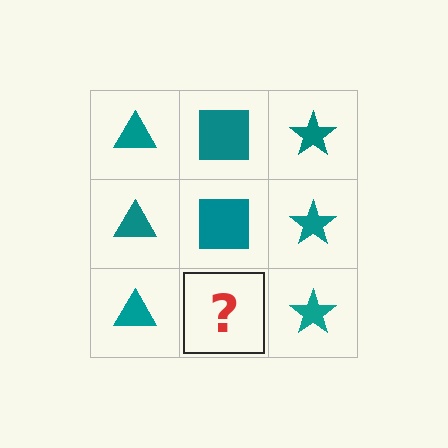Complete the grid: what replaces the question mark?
The question mark should be replaced with a teal square.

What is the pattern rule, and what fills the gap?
The rule is that each column has a consistent shape. The gap should be filled with a teal square.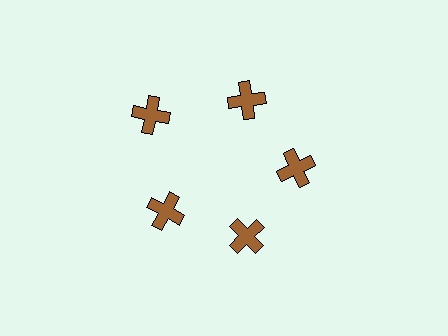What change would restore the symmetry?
The symmetry would be restored by moving it inward, back onto the ring so that all 5 crosses sit at equal angles and equal distance from the center.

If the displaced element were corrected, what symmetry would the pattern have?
It would have 5-fold rotational symmetry — the pattern would map onto itself every 72 degrees.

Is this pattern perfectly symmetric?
No. The 5 brown crosses are arranged in a ring, but one element near the 10 o'clock position is pushed outward from the center, breaking the 5-fold rotational symmetry.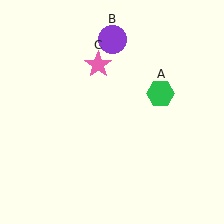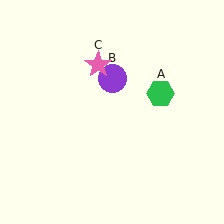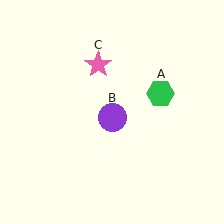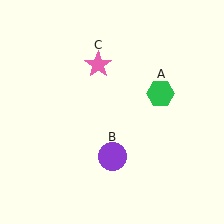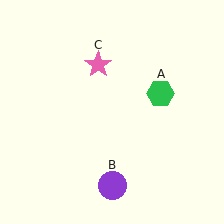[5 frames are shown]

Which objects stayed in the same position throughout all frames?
Green hexagon (object A) and pink star (object C) remained stationary.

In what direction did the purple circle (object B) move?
The purple circle (object B) moved down.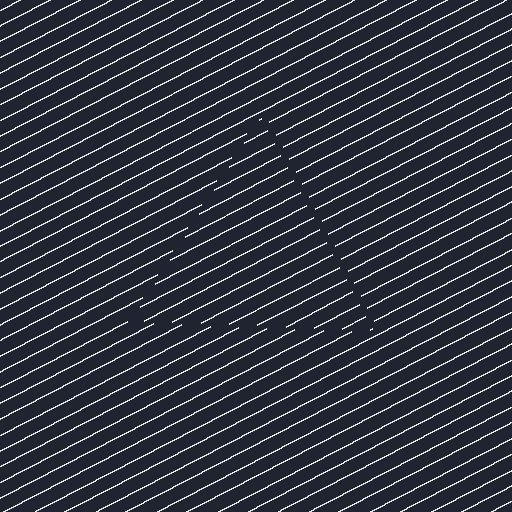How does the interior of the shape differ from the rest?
The interior of the shape contains the same grating, shifted by half a period — the contour is defined by the phase discontinuity where line-ends from the inner and outer gratings abut.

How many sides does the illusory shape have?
3 sides — the line-ends trace a triangle.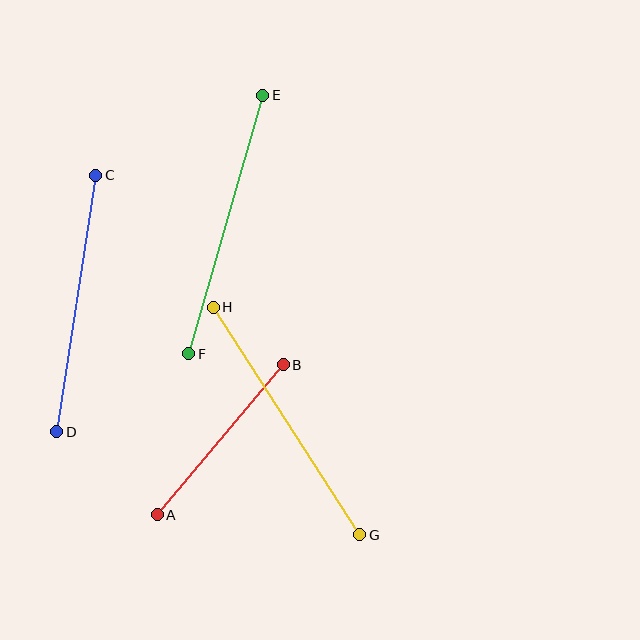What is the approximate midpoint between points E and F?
The midpoint is at approximately (226, 224) pixels.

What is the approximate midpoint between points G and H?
The midpoint is at approximately (286, 421) pixels.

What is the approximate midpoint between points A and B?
The midpoint is at approximately (220, 440) pixels.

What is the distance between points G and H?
The distance is approximately 271 pixels.